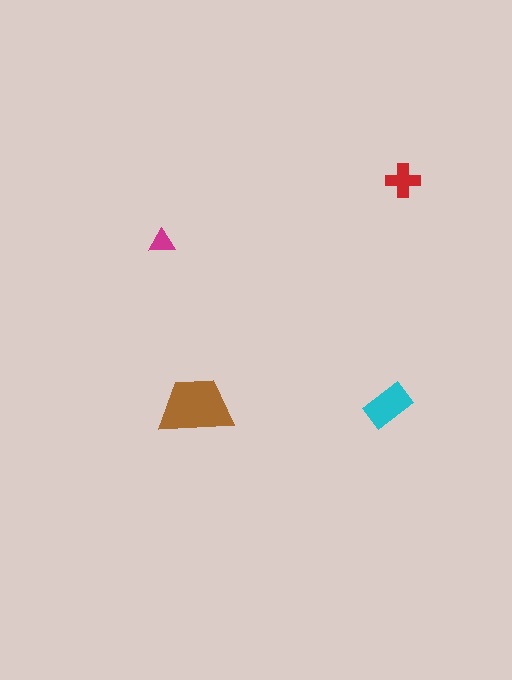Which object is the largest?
The brown trapezoid.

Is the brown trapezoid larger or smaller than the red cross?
Larger.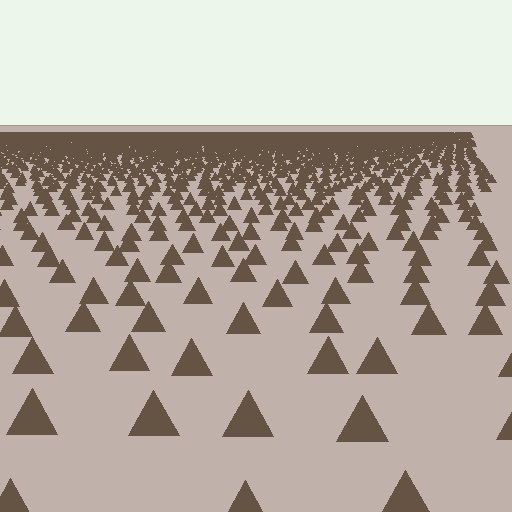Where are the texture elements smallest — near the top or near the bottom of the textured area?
Near the top.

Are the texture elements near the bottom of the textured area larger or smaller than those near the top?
Larger. Near the bottom, elements are closer to the viewer and appear at a bigger on-screen size.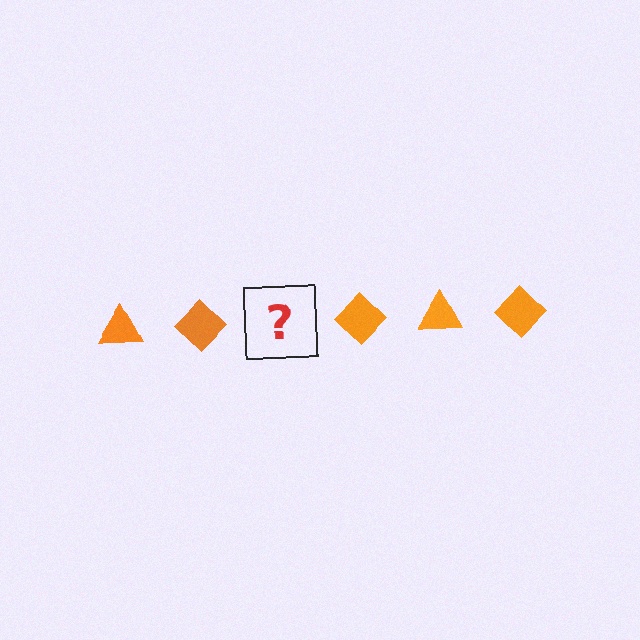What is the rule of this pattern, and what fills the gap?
The rule is that the pattern cycles through triangle, diamond shapes in orange. The gap should be filled with an orange triangle.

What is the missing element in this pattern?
The missing element is an orange triangle.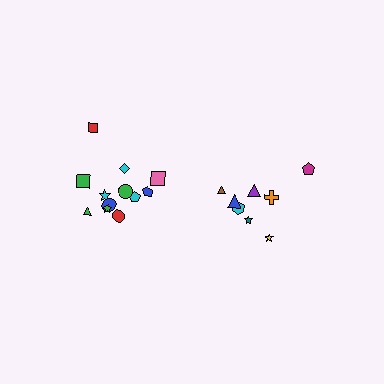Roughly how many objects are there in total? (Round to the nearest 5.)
Roughly 20 objects in total.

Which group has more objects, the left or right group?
The left group.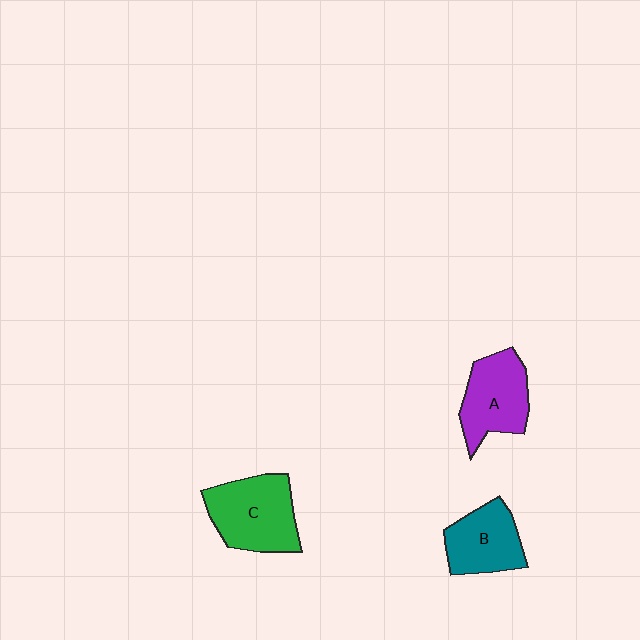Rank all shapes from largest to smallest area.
From largest to smallest: C (green), A (purple), B (teal).